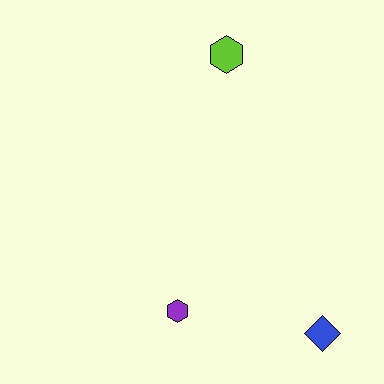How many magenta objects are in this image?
There are no magenta objects.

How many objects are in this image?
There are 3 objects.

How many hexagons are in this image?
There are 2 hexagons.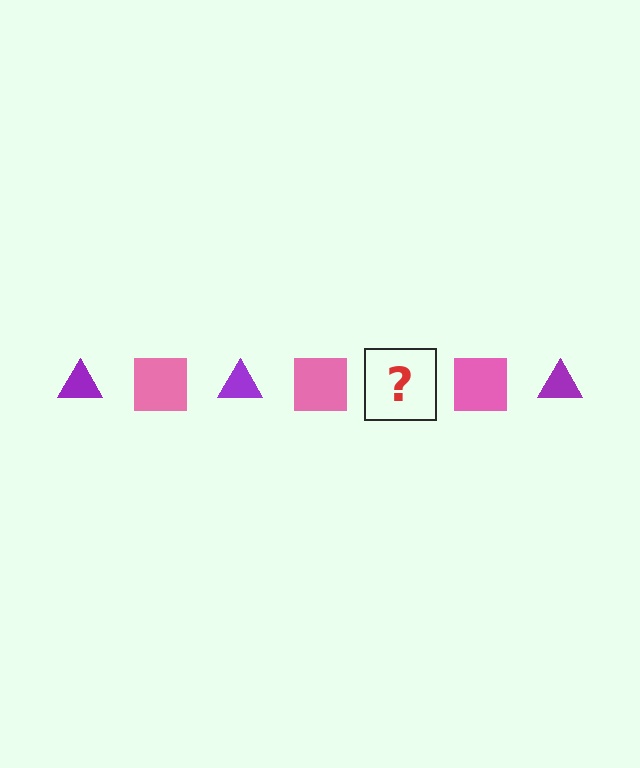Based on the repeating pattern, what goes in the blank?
The blank should be a purple triangle.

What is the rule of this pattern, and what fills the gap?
The rule is that the pattern alternates between purple triangle and pink square. The gap should be filled with a purple triangle.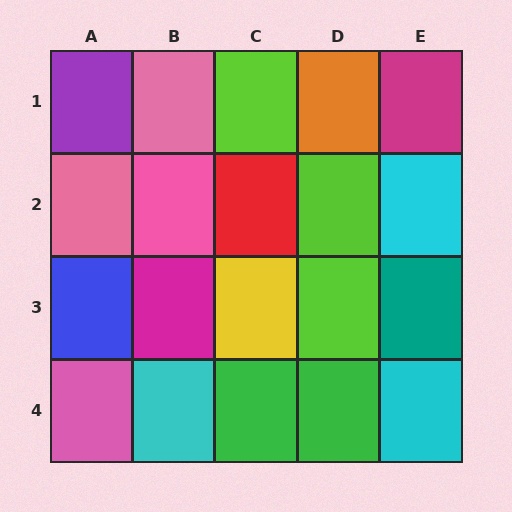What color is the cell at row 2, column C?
Red.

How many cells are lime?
3 cells are lime.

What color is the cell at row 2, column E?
Cyan.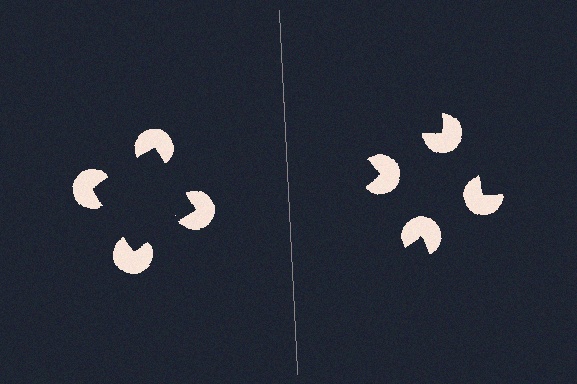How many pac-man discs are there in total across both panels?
8 — 4 on each side.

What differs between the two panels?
The pac-man discs are positioned identically on both sides; only the wedge orientations differ. On the left they align to a square; on the right they are misaligned.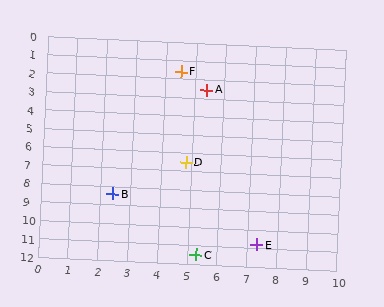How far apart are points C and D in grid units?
Points C and D are about 5.0 grid units apart.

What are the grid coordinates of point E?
Point E is at approximately (7.3, 10.8).